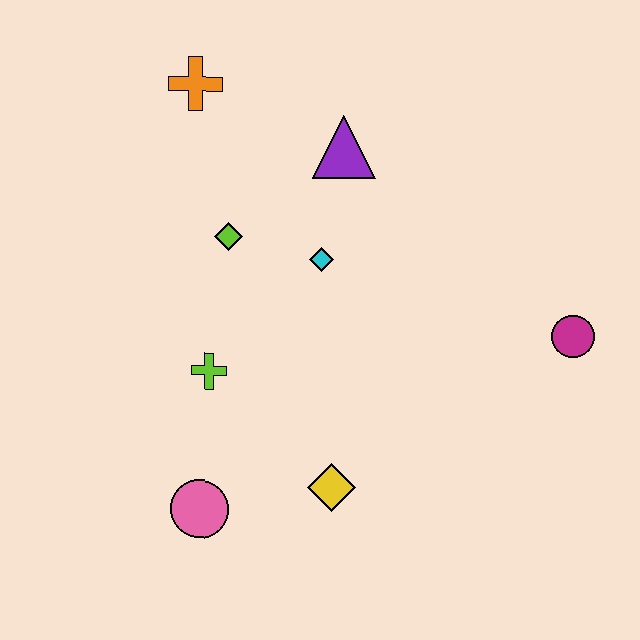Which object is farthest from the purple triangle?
The pink circle is farthest from the purple triangle.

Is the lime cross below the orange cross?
Yes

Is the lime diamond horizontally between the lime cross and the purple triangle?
Yes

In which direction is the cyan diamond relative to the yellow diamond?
The cyan diamond is above the yellow diamond.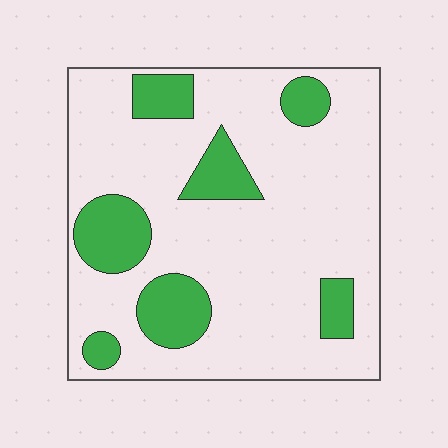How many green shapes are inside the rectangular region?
7.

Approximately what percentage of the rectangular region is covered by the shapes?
Approximately 20%.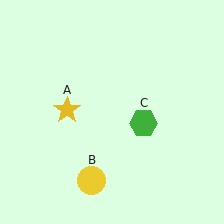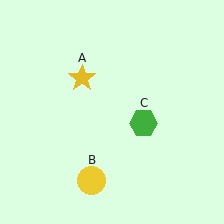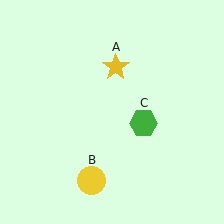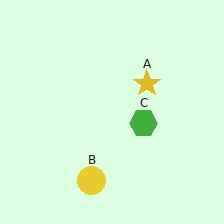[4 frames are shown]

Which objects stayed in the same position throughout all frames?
Yellow circle (object B) and green hexagon (object C) remained stationary.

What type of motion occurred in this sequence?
The yellow star (object A) rotated clockwise around the center of the scene.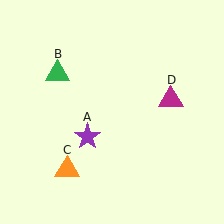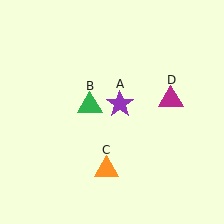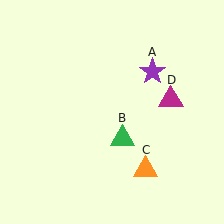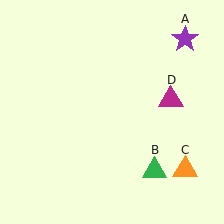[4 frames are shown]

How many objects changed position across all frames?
3 objects changed position: purple star (object A), green triangle (object B), orange triangle (object C).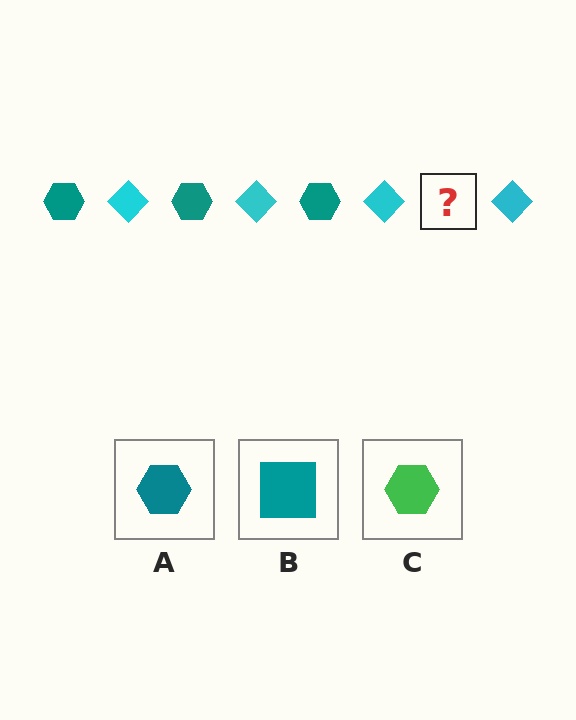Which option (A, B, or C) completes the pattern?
A.